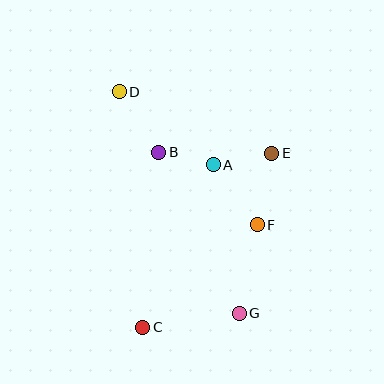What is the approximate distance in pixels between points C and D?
The distance between C and D is approximately 237 pixels.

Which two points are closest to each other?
Points A and B are closest to each other.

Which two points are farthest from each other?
Points D and G are farthest from each other.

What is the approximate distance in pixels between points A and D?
The distance between A and D is approximately 119 pixels.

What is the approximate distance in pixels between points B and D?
The distance between B and D is approximately 72 pixels.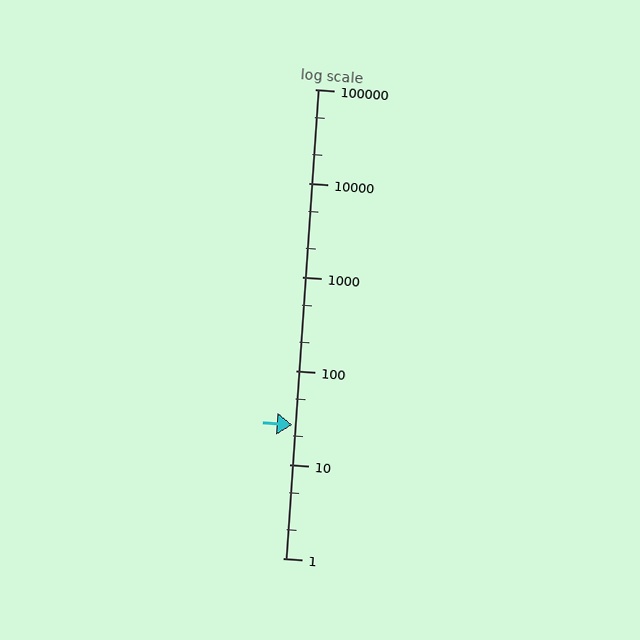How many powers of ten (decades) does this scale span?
The scale spans 5 decades, from 1 to 100000.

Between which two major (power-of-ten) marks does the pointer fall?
The pointer is between 10 and 100.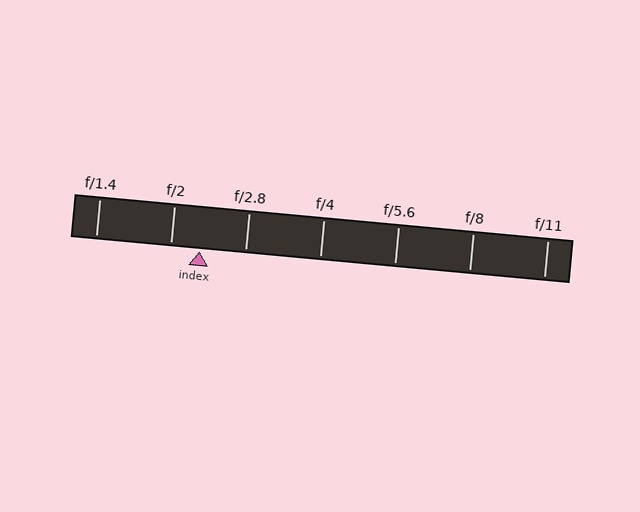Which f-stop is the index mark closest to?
The index mark is closest to f/2.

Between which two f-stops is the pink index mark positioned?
The index mark is between f/2 and f/2.8.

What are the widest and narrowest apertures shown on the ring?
The widest aperture shown is f/1.4 and the narrowest is f/11.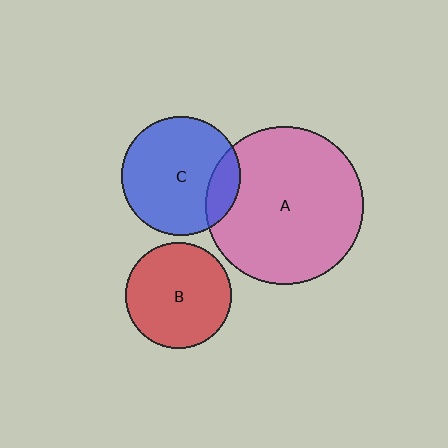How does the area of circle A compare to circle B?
Approximately 2.2 times.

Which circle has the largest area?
Circle A (pink).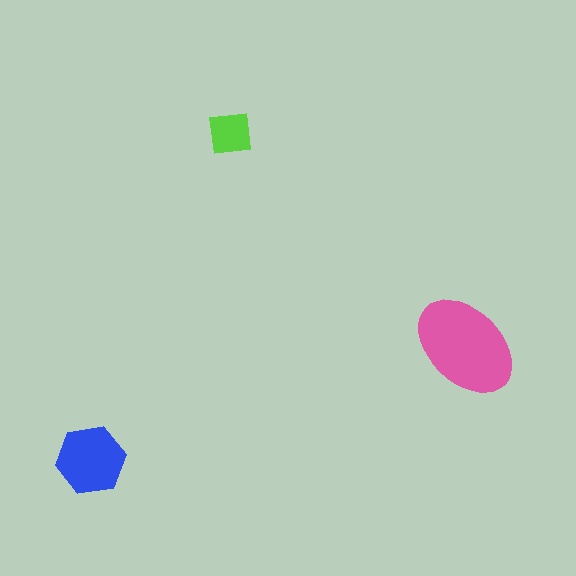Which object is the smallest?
The lime square.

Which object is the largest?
The pink ellipse.